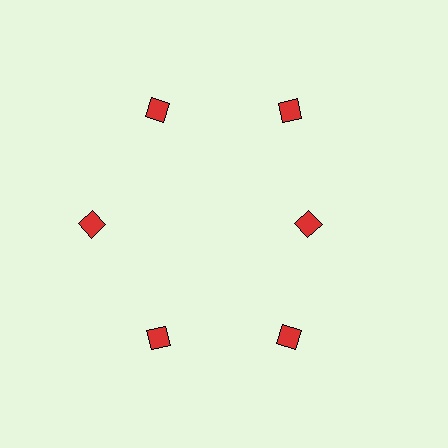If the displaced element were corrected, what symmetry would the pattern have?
It would have 6-fold rotational symmetry — the pattern would map onto itself every 60 degrees.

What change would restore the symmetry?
The symmetry would be restored by moving it outward, back onto the ring so that all 6 diamonds sit at equal angles and equal distance from the center.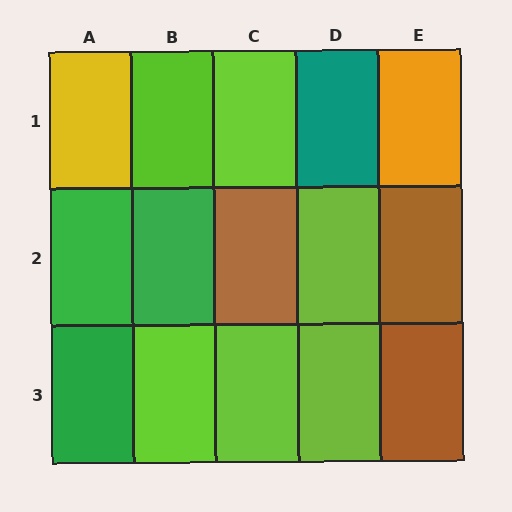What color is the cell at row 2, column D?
Lime.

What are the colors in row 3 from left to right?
Green, lime, lime, lime, brown.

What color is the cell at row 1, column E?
Orange.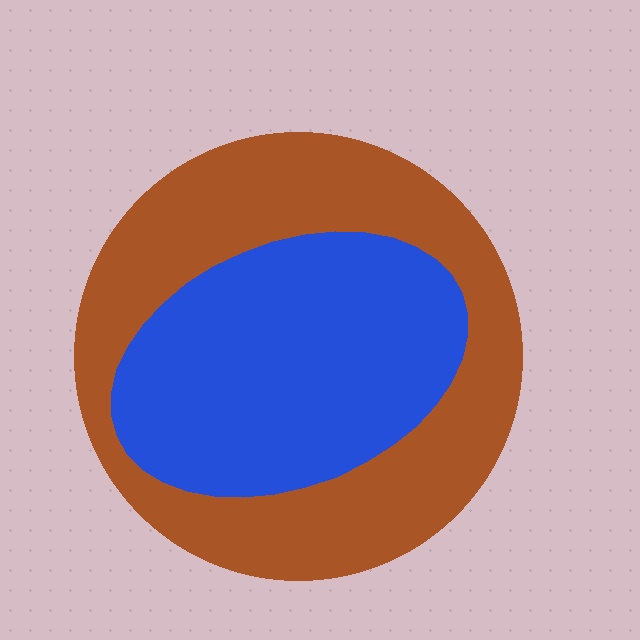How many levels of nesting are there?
2.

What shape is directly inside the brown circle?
The blue ellipse.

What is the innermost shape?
The blue ellipse.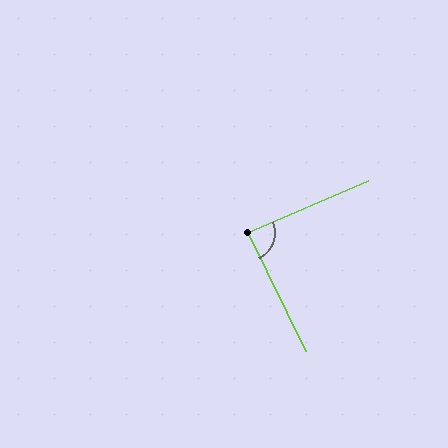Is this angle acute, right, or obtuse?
It is approximately a right angle.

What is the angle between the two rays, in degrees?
Approximately 88 degrees.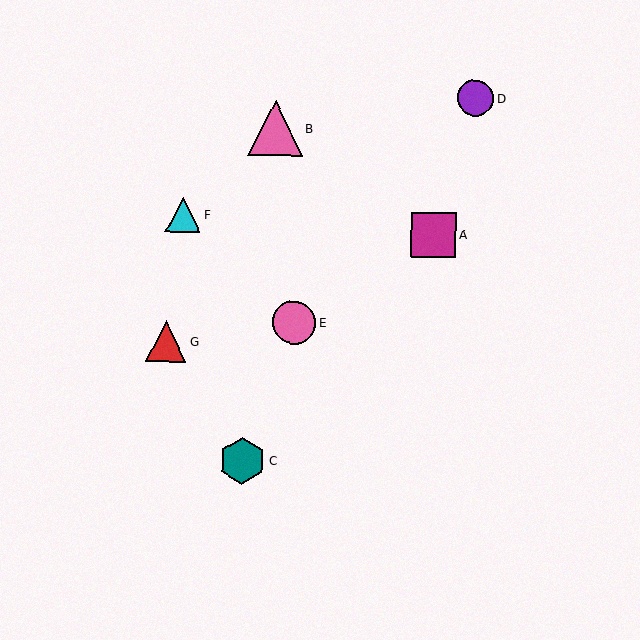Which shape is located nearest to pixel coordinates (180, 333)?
The red triangle (labeled G) at (166, 341) is nearest to that location.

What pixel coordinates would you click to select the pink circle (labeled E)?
Click at (294, 323) to select the pink circle E.